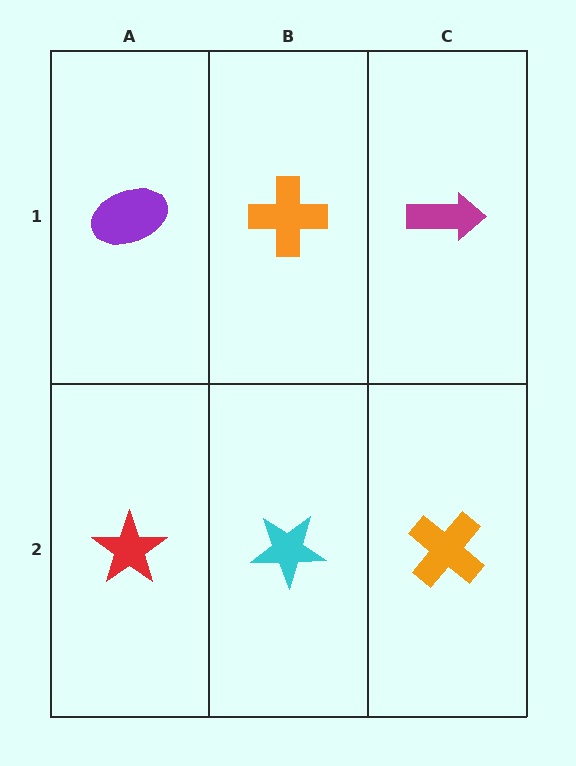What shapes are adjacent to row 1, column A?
A red star (row 2, column A), an orange cross (row 1, column B).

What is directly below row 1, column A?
A red star.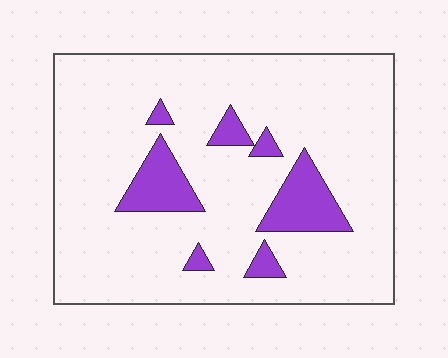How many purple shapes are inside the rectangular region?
7.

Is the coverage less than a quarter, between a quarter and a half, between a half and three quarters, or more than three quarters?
Less than a quarter.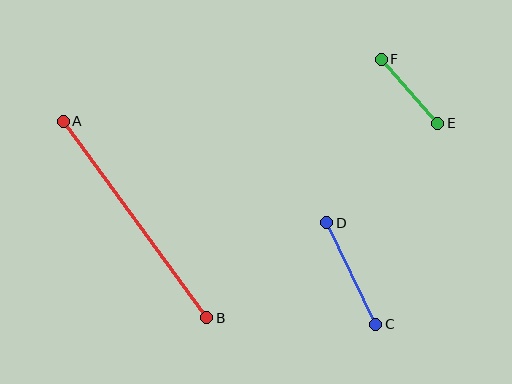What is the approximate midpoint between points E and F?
The midpoint is at approximately (409, 91) pixels.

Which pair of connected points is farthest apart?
Points A and B are farthest apart.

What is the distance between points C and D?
The distance is approximately 113 pixels.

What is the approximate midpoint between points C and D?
The midpoint is at approximately (351, 273) pixels.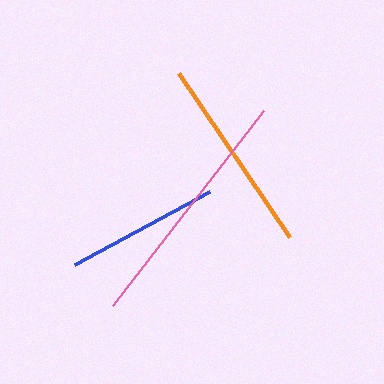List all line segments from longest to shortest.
From longest to shortest: pink, orange, blue.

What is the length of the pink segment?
The pink segment is approximately 247 pixels long.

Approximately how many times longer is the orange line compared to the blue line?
The orange line is approximately 1.3 times the length of the blue line.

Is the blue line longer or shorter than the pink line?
The pink line is longer than the blue line.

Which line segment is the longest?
The pink line is the longest at approximately 247 pixels.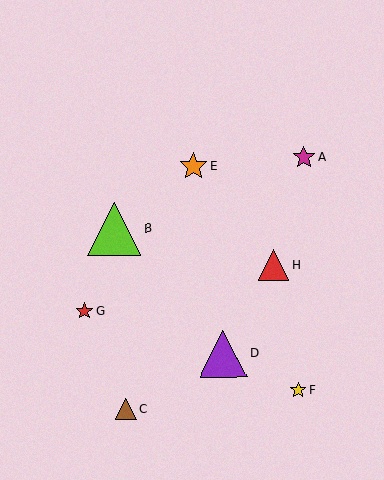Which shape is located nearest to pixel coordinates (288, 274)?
The red triangle (labeled H) at (274, 265) is nearest to that location.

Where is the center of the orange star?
The center of the orange star is at (194, 166).